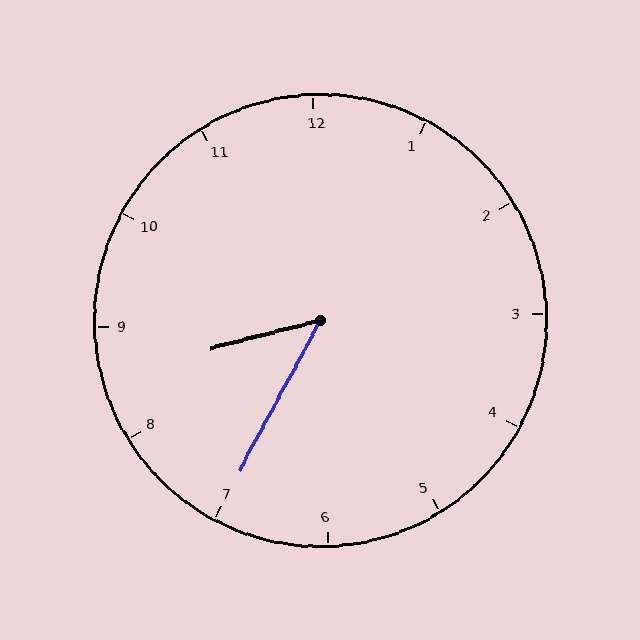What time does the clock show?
8:35.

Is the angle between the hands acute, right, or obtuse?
It is acute.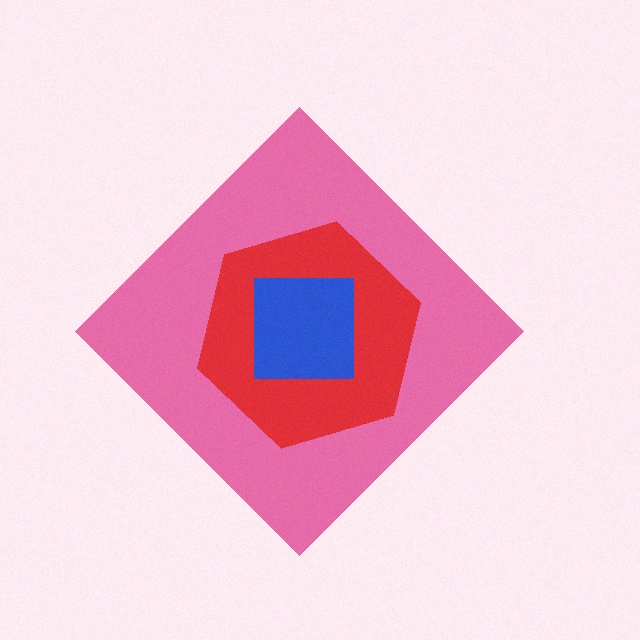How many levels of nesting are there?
3.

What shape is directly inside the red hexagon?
The blue square.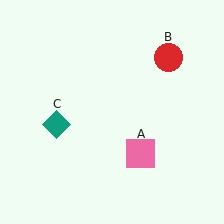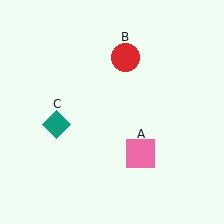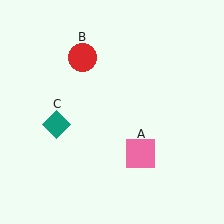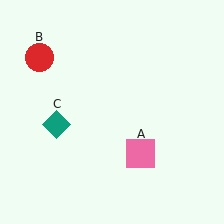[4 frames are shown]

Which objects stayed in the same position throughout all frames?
Pink square (object A) and teal diamond (object C) remained stationary.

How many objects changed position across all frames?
1 object changed position: red circle (object B).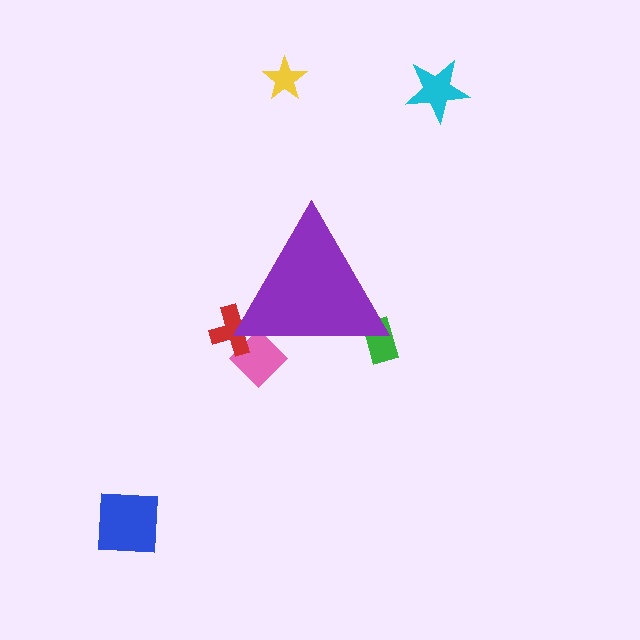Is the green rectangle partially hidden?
Yes, the green rectangle is partially hidden behind the purple triangle.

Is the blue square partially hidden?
No, the blue square is fully visible.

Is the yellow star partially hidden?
No, the yellow star is fully visible.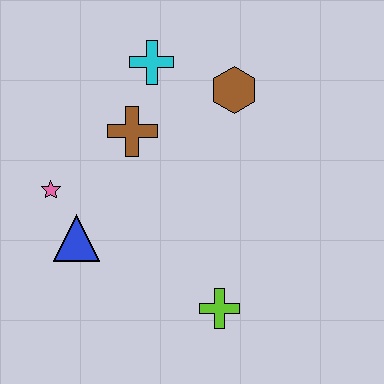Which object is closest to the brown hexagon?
The cyan cross is closest to the brown hexagon.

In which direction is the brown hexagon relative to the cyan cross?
The brown hexagon is to the right of the cyan cross.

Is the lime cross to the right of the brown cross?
Yes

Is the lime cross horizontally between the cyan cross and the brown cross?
No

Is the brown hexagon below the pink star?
No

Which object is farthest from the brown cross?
The lime cross is farthest from the brown cross.